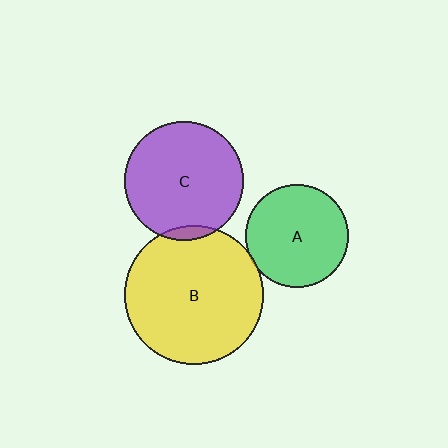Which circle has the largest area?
Circle B (yellow).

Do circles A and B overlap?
Yes.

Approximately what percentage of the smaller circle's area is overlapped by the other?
Approximately 5%.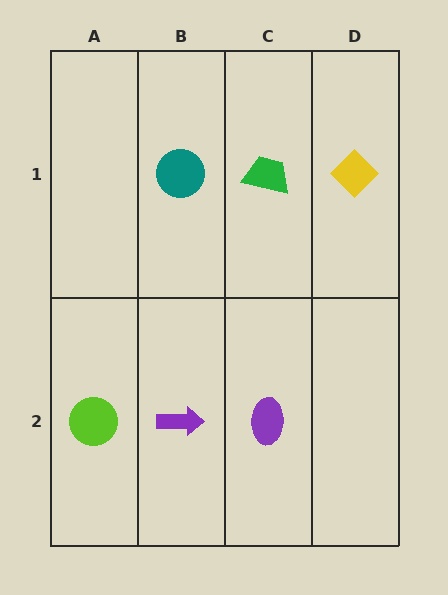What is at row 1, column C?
A green trapezoid.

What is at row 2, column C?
A purple ellipse.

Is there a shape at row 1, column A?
No, that cell is empty.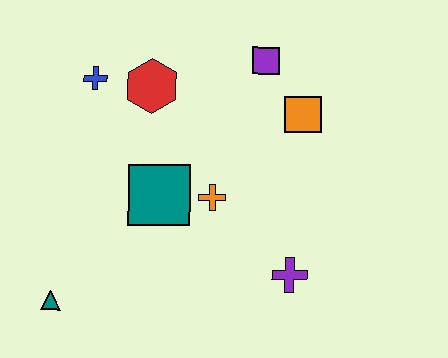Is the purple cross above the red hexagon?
No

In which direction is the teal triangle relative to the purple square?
The teal triangle is below the purple square.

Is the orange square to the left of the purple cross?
No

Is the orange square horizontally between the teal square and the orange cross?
No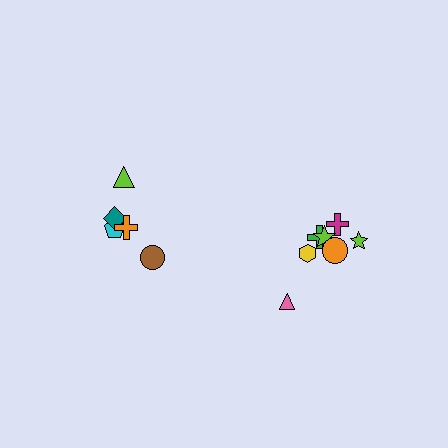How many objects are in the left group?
There are 5 objects.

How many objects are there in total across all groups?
There are 12 objects.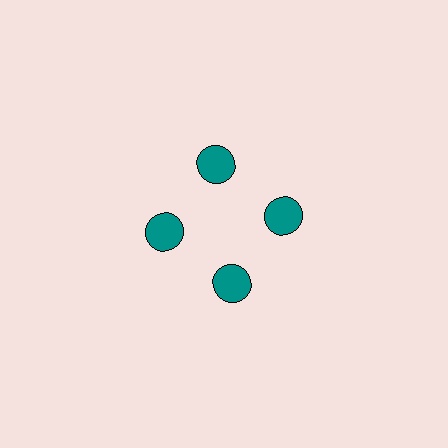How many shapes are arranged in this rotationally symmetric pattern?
There are 4 shapes, arranged in 4 groups of 1.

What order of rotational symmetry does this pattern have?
This pattern has 4-fold rotational symmetry.